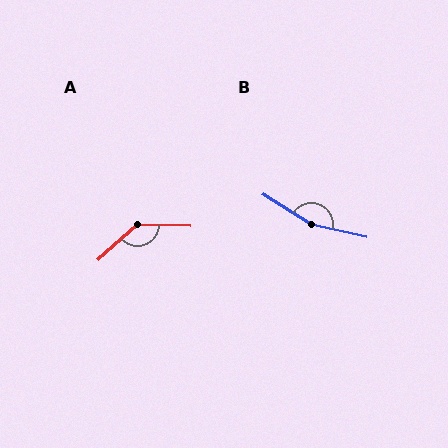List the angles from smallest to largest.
A (137°), B (161°).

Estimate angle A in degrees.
Approximately 137 degrees.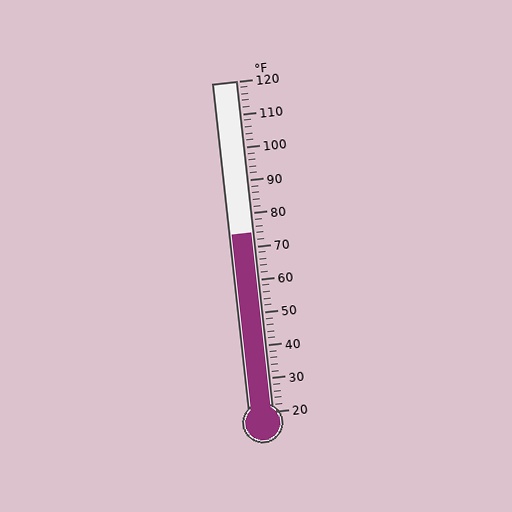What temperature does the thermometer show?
The thermometer shows approximately 74°F.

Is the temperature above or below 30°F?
The temperature is above 30°F.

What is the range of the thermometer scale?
The thermometer scale ranges from 20°F to 120°F.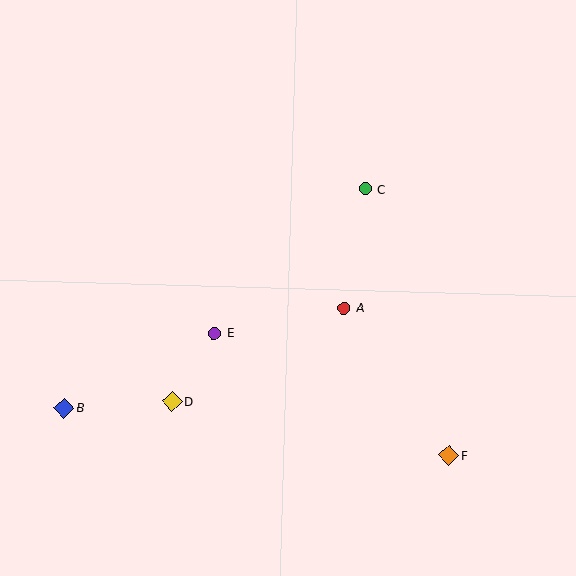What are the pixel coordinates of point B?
Point B is at (64, 408).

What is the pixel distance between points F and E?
The distance between F and E is 265 pixels.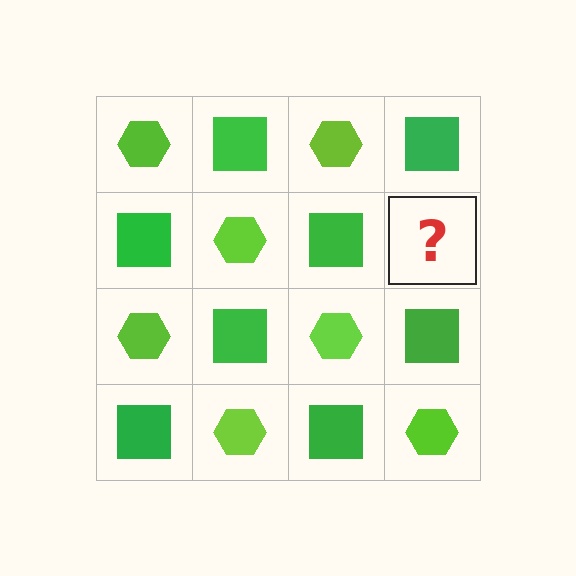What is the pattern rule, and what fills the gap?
The rule is that it alternates lime hexagon and green square in a checkerboard pattern. The gap should be filled with a lime hexagon.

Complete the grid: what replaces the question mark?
The question mark should be replaced with a lime hexagon.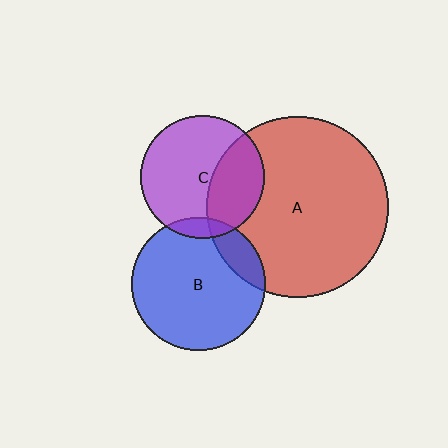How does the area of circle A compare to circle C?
Approximately 2.2 times.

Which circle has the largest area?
Circle A (red).